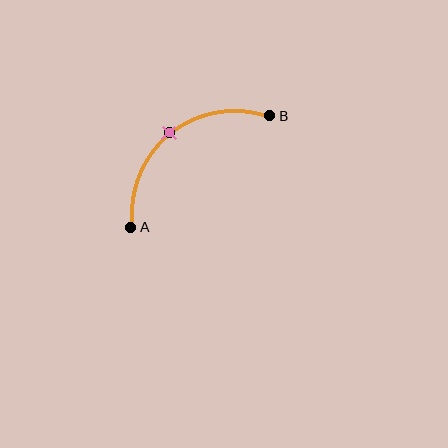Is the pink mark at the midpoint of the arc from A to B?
Yes. The pink mark lies on the arc at equal arc-length from both A and B — it is the arc midpoint.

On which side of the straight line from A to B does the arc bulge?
The arc bulges above and to the left of the straight line connecting A and B.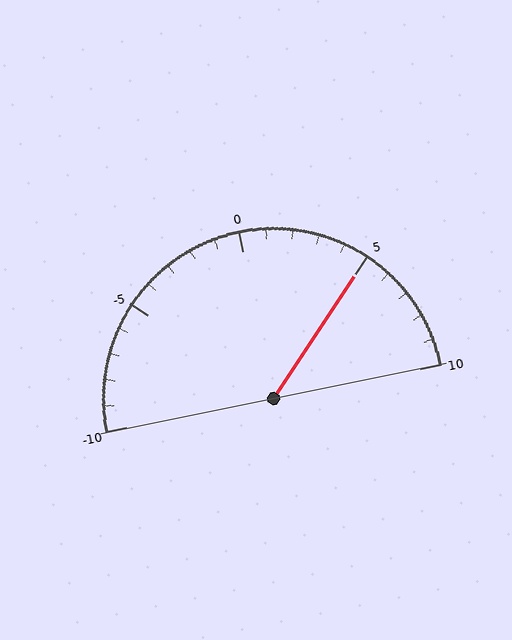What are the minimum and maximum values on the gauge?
The gauge ranges from -10 to 10.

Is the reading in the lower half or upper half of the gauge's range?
The reading is in the upper half of the range (-10 to 10).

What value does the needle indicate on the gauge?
The needle indicates approximately 5.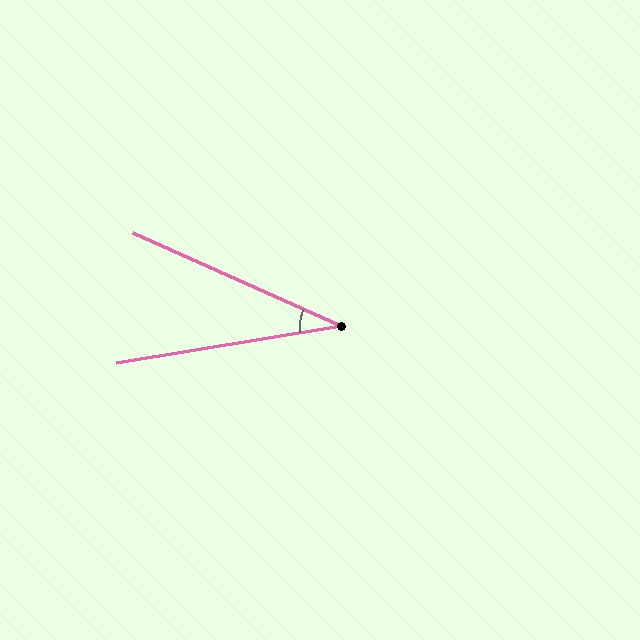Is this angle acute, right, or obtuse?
It is acute.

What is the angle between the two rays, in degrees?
Approximately 33 degrees.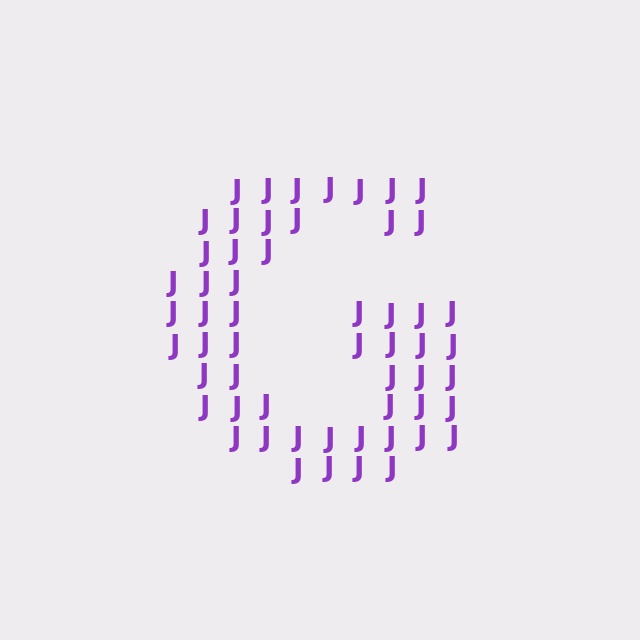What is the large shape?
The large shape is the letter G.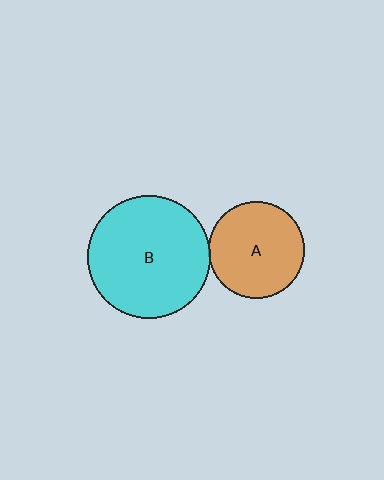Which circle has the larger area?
Circle B (cyan).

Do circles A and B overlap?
Yes.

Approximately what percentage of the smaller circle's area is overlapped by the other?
Approximately 5%.